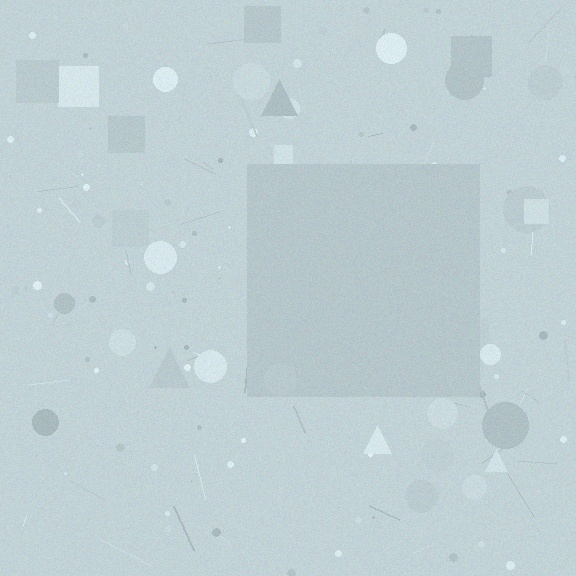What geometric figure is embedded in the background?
A square is embedded in the background.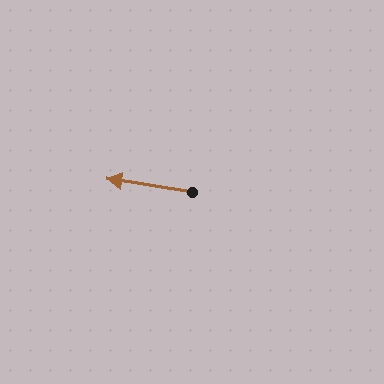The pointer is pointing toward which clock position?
Roughly 9 o'clock.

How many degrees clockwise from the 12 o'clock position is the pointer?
Approximately 279 degrees.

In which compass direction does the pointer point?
West.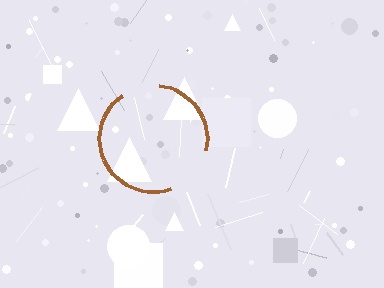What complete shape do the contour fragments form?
The contour fragments form a circle.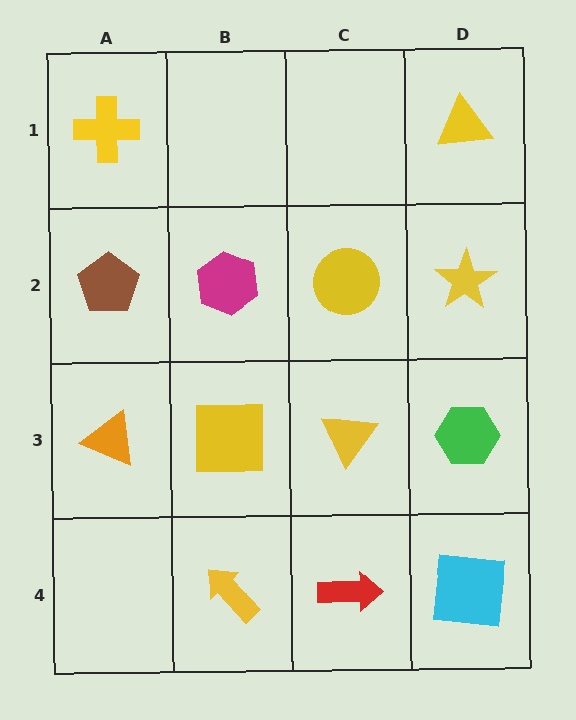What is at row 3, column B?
A yellow square.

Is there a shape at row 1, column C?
No, that cell is empty.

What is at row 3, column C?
A yellow triangle.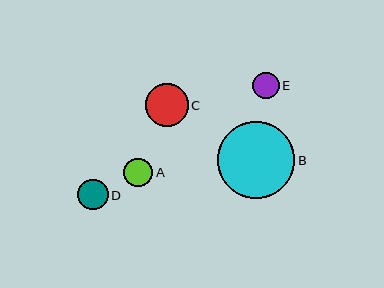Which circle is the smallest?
Circle E is the smallest with a size of approximately 27 pixels.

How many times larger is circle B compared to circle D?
Circle B is approximately 2.5 times the size of circle D.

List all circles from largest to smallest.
From largest to smallest: B, C, D, A, E.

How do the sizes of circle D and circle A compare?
Circle D and circle A are approximately the same size.